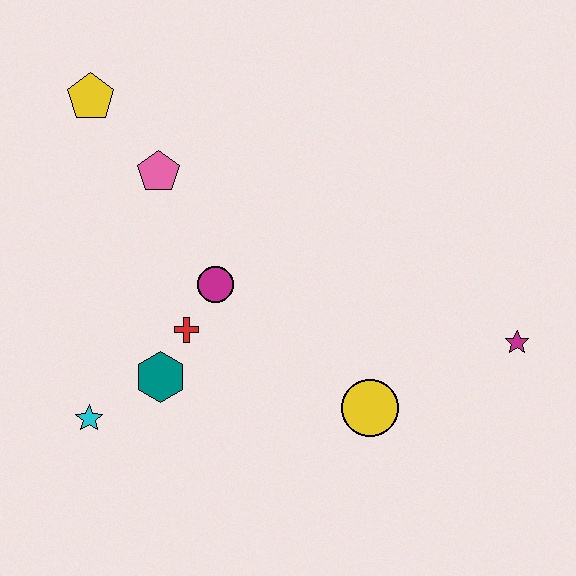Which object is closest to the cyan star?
The teal hexagon is closest to the cyan star.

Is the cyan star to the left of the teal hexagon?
Yes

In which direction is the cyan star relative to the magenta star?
The cyan star is to the left of the magenta star.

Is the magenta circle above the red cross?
Yes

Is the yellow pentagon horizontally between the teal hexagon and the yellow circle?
No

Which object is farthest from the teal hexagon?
The magenta star is farthest from the teal hexagon.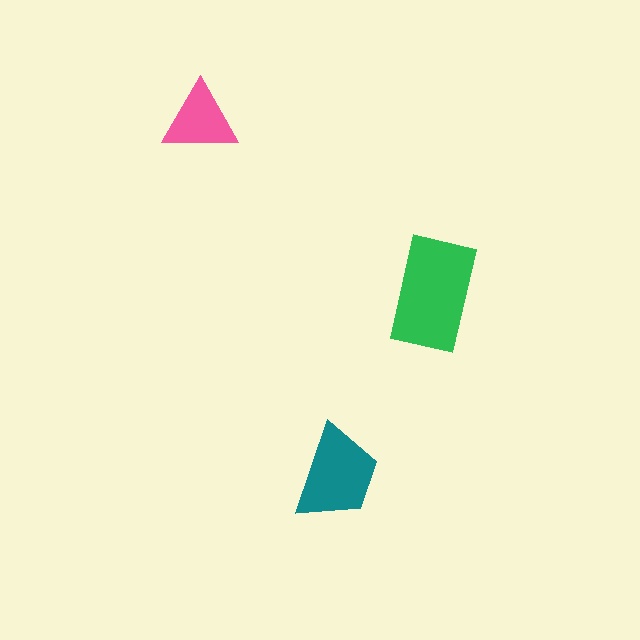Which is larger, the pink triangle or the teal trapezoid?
The teal trapezoid.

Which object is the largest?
The green rectangle.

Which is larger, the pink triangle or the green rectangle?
The green rectangle.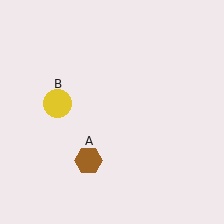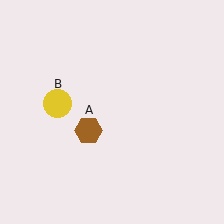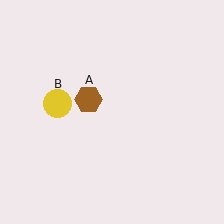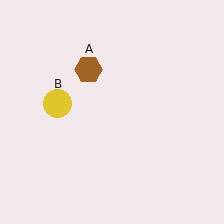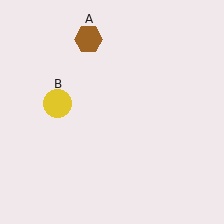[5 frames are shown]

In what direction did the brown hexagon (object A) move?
The brown hexagon (object A) moved up.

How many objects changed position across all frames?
1 object changed position: brown hexagon (object A).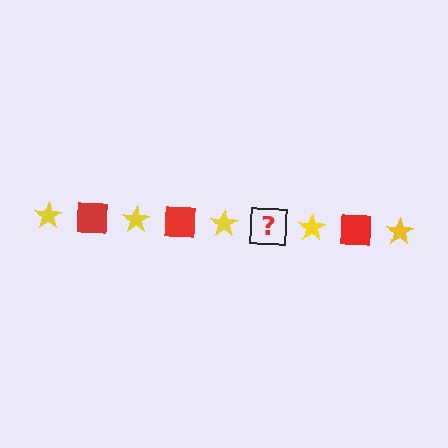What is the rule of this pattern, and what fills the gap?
The rule is that the pattern alternates between yellow star and red square. The gap should be filled with a red square.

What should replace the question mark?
The question mark should be replaced with a red square.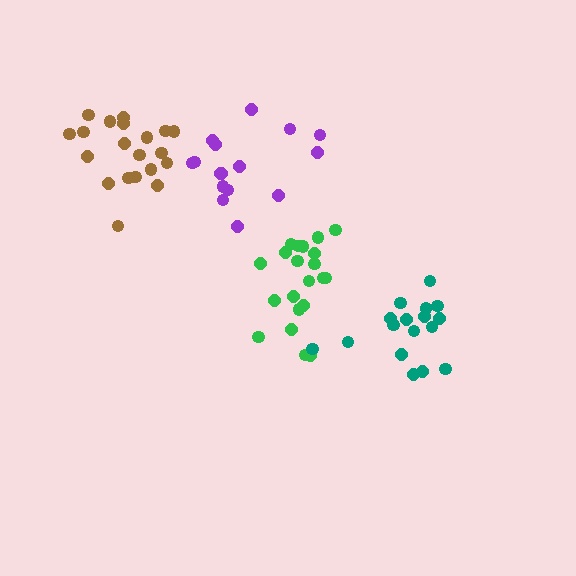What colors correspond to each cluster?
The clusters are colored: green, brown, purple, teal.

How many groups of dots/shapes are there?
There are 4 groups.